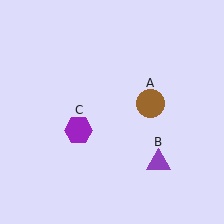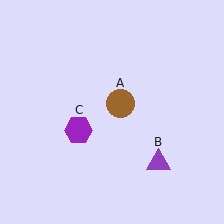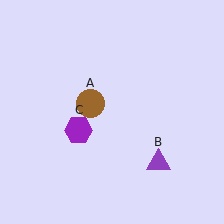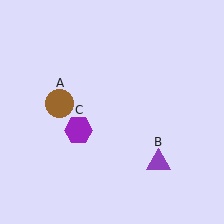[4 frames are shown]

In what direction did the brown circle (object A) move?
The brown circle (object A) moved left.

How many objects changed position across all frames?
1 object changed position: brown circle (object A).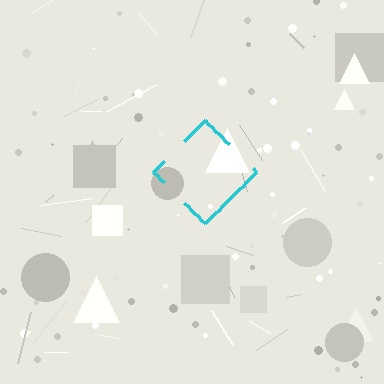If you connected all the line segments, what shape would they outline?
They would outline a diamond.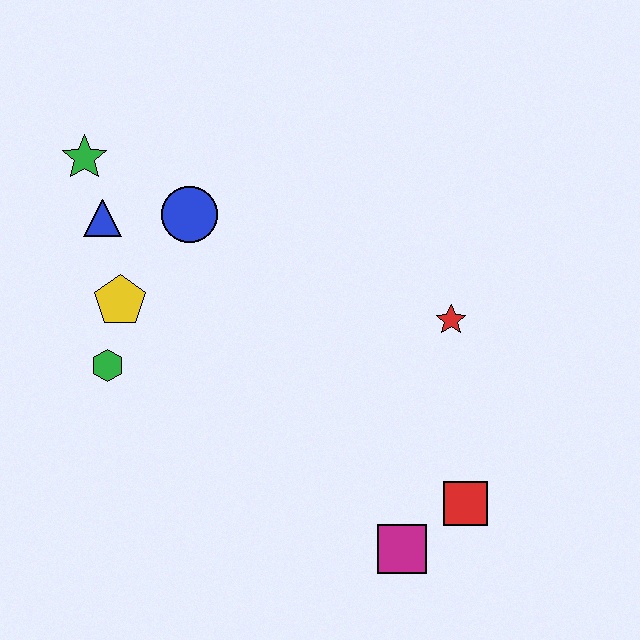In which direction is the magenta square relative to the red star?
The magenta square is below the red star.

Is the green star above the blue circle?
Yes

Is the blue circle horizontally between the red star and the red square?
No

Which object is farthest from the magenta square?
The green star is farthest from the magenta square.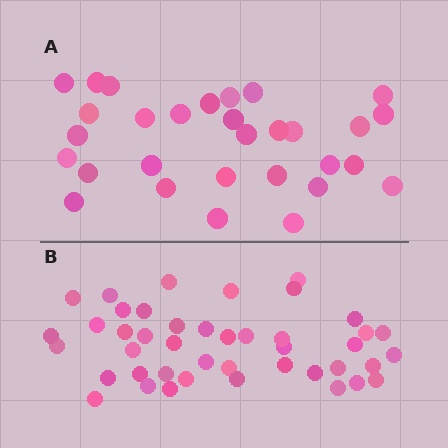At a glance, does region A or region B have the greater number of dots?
Region B (the bottom region) has more dots.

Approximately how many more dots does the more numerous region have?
Region B has approximately 15 more dots than region A.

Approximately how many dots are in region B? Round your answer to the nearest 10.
About 40 dots. (The exact count is 43, which rounds to 40.)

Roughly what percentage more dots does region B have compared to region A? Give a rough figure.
About 45% more.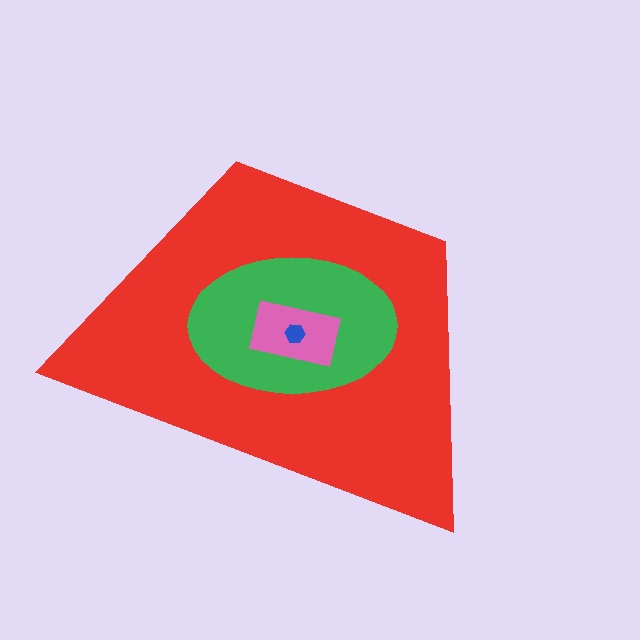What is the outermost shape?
The red trapezoid.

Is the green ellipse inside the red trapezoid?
Yes.